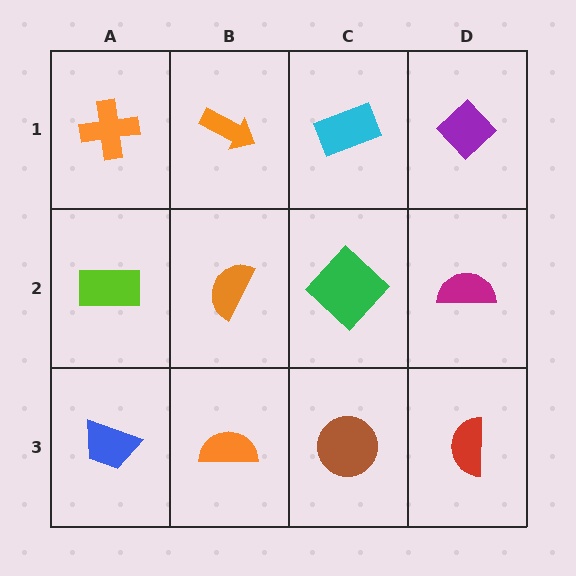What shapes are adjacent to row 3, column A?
A lime rectangle (row 2, column A), an orange semicircle (row 3, column B).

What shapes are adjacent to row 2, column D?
A purple diamond (row 1, column D), a red semicircle (row 3, column D), a green diamond (row 2, column C).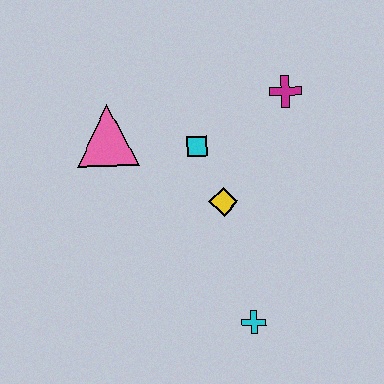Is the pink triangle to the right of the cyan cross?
No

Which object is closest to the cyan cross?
The yellow diamond is closest to the cyan cross.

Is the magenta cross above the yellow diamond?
Yes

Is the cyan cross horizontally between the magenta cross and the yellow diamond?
Yes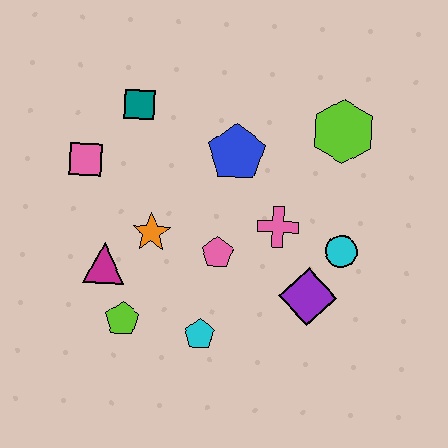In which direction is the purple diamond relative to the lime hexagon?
The purple diamond is below the lime hexagon.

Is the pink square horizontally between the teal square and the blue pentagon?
No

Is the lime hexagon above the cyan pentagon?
Yes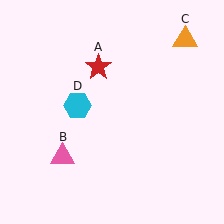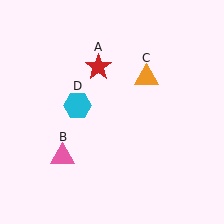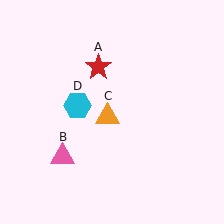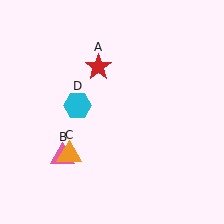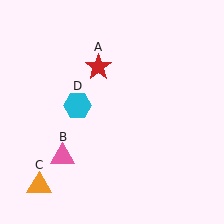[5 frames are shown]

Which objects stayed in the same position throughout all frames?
Red star (object A) and pink triangle (object B) and cyan hexagon (object D) remained stationary.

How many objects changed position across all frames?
1 object changed position: orange triangle (object C).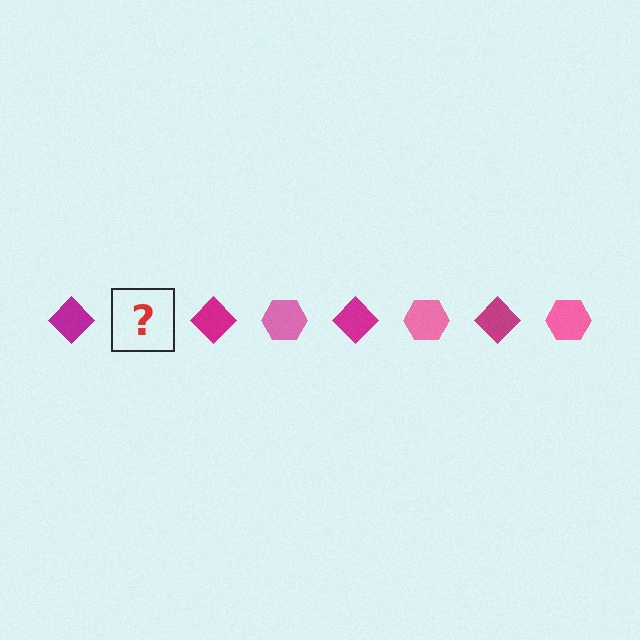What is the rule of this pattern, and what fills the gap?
The rule is that the pattern alternates between magenta diamond and pink hexagon. The gap should be filled with a pink hexagon.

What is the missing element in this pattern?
The missing element is a pink hexagon.